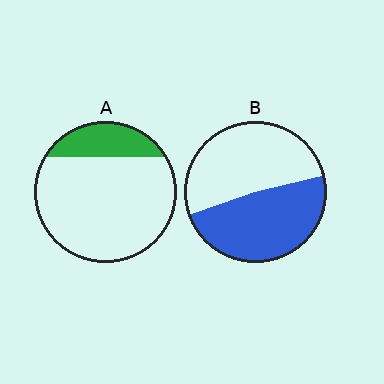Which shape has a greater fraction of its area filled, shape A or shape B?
Shape B.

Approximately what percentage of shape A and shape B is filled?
A is approximately 20% and B is approximately 50%.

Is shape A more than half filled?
No.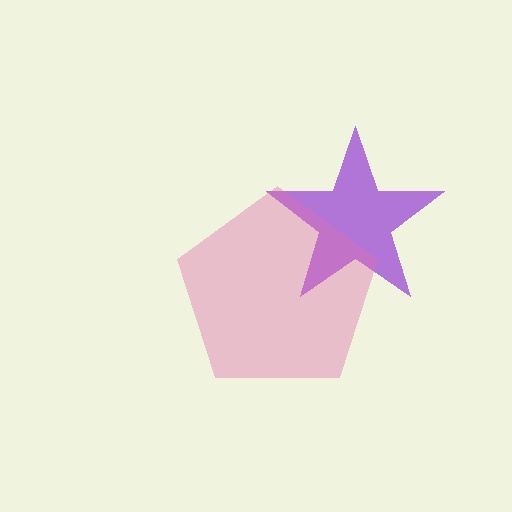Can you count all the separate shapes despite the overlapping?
Yes, there are 2 separate shapes.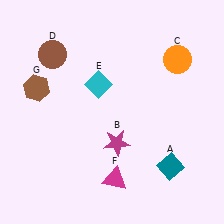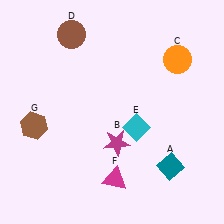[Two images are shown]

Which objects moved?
The objects that moved are: the brown circle (D), the cyan diamond (E), the brown hexagon (G).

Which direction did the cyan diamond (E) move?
The cyan diamond (E) moved down.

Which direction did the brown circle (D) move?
The brown circle (D) moved up.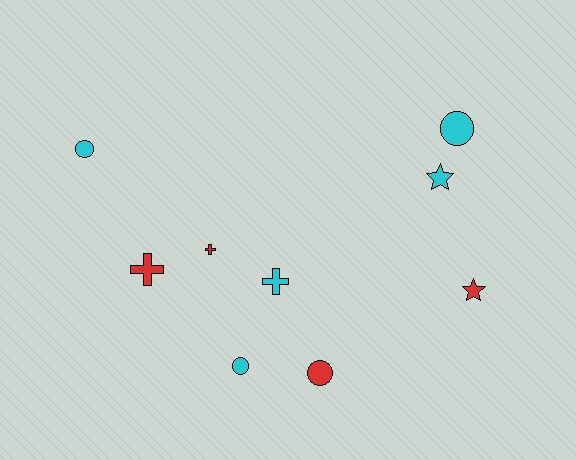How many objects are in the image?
There are 9 objects.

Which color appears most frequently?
Cyan, with 5 objects.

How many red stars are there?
There is 1 red star.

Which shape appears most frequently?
Circle, with 4 objects.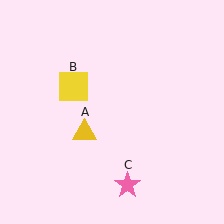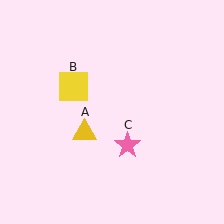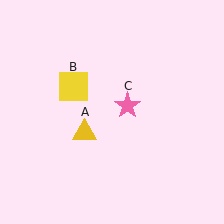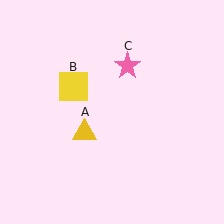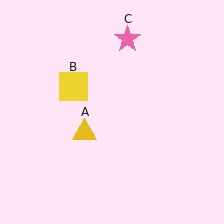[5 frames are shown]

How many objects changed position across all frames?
1 object changed position: pink star (object C).